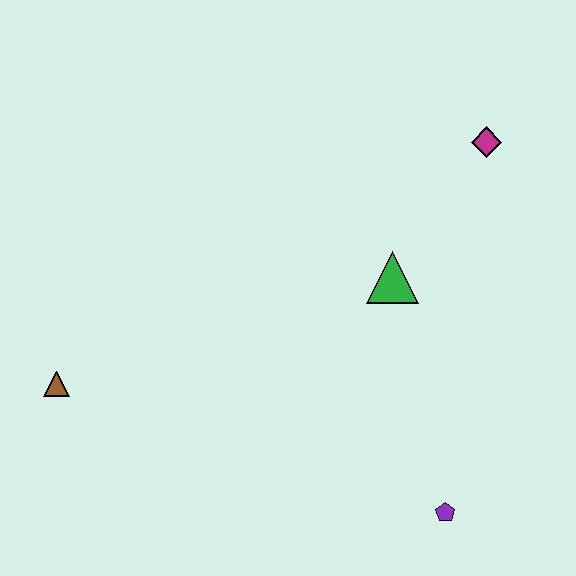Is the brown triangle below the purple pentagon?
No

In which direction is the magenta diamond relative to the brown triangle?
The magenta diamond is to the right of the brown triangle.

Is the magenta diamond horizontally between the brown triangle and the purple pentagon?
No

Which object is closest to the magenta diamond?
The green triangle is closest to the magenta diamond.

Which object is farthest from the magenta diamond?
The brown triangle is farthest from the magenta diamond.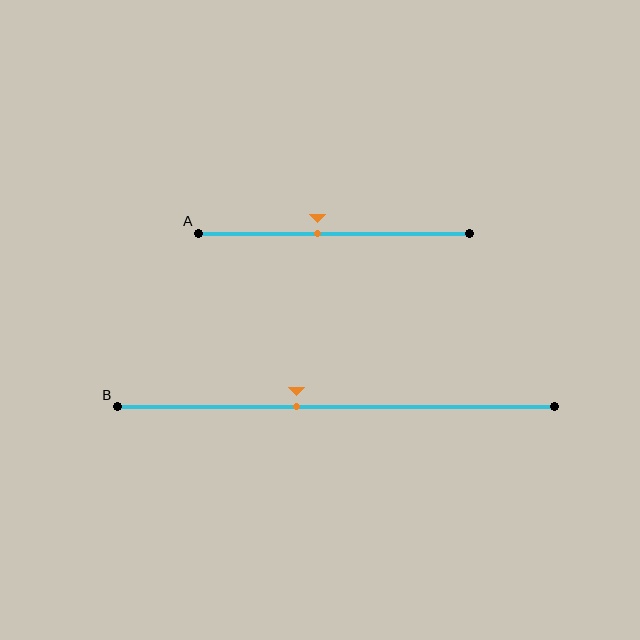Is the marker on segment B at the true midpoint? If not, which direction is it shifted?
No, the marker on segment B is shifted to the left by about 9% of the segment length.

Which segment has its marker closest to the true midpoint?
Segment A has its marker closest to the true midpoint.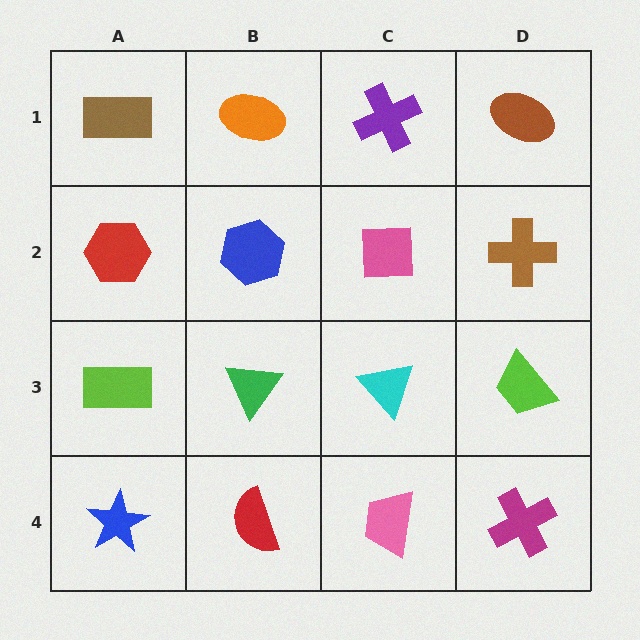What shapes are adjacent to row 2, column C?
A purple cross (row 1, column C), a cyan triangle (row 3, column C), a blue hexagon (row 2, column B), a brown cross (row 2, column D).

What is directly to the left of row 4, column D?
A pink trapezoid.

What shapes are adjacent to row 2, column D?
A brown ellipse (row 1, column D), a lime trapezoid (row 3, column D), a pink square (row 2, column C).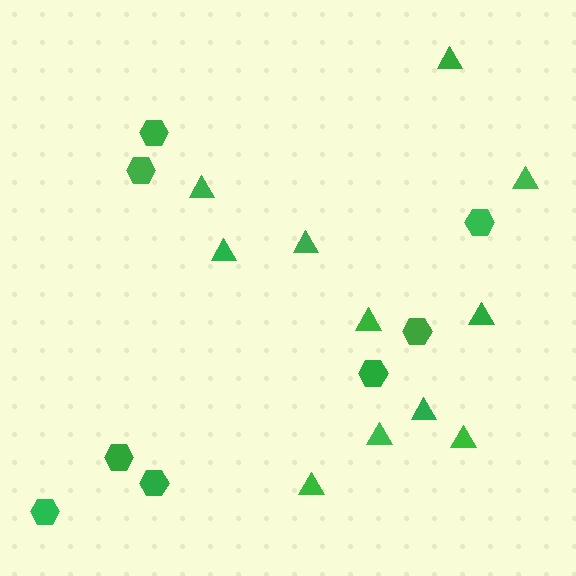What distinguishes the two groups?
There are 2 groups: one group of hexagons (8) and one group of triangles (11).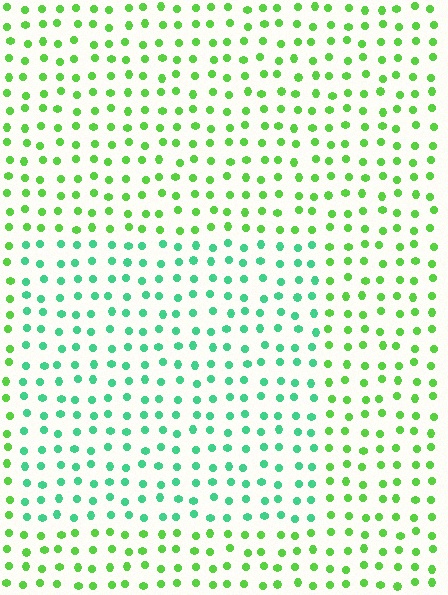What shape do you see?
I see a rectangle.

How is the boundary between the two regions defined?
The boundary is defined purely by a slight shift in hue (about 39 degrees). Spacing, size, and orientation are identical on both sides.